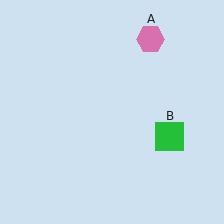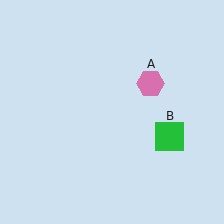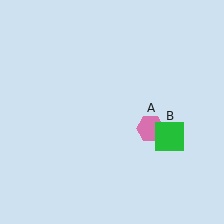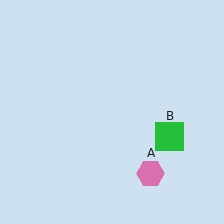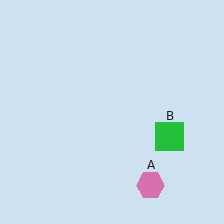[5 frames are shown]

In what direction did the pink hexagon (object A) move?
The pink hexagon (object A) moved down.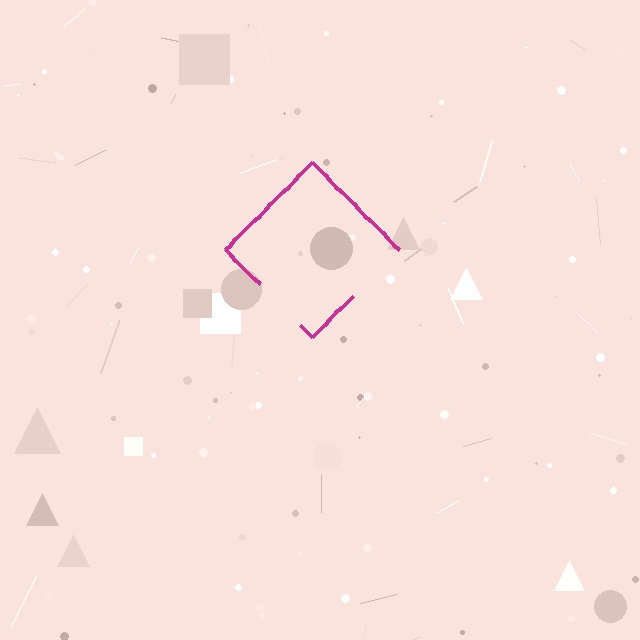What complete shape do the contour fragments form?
The contour fragments form a diamond.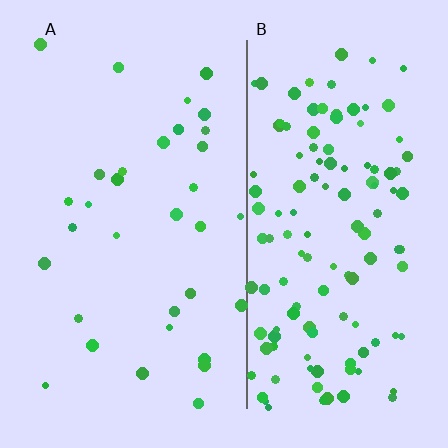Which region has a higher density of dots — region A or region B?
B (the right).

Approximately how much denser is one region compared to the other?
Approximately 3.9× — region B over region A.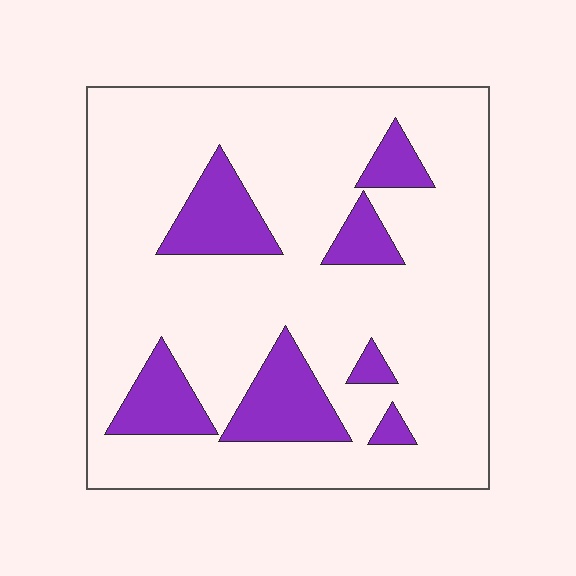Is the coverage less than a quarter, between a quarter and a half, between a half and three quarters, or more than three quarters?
Less than a quarter.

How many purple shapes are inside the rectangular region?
7.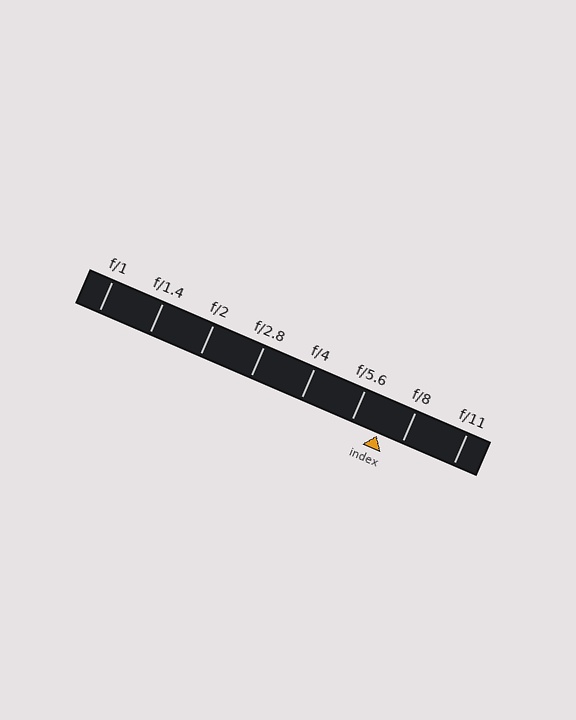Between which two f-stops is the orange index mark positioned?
The index mark is between f/5.6 and f/8.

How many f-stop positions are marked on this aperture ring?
There are 8 f-stop positions marked.